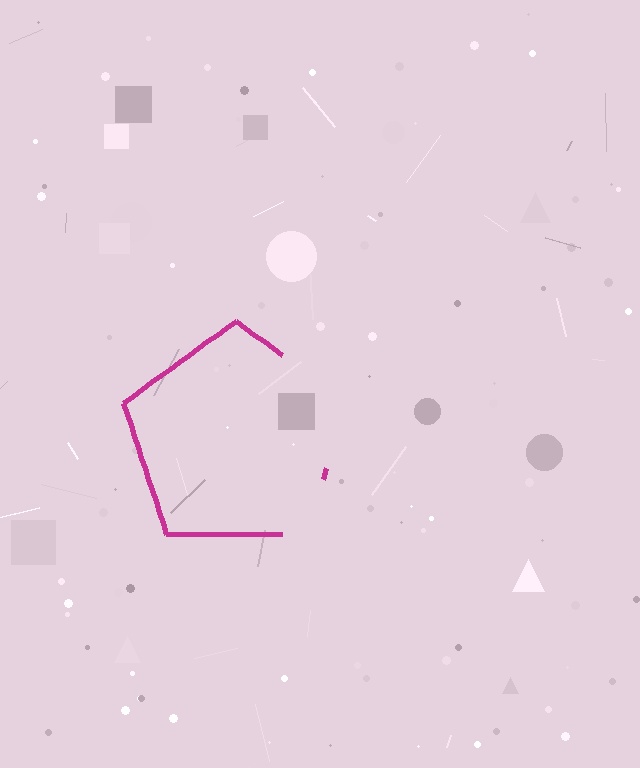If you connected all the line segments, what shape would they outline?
They would outline a pentagon.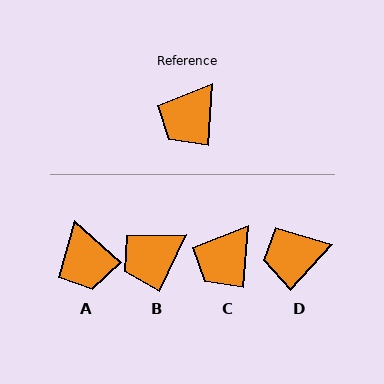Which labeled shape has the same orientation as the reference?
C.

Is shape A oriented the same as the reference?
No, it is off by about 52 degrees.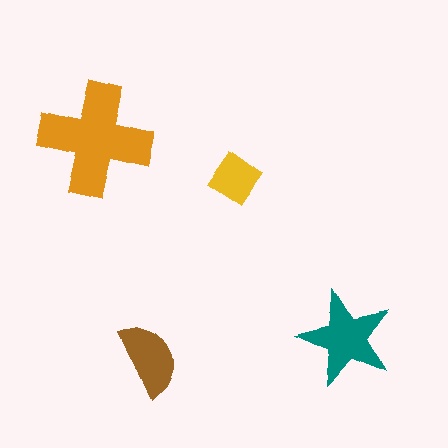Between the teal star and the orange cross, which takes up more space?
The orange cross.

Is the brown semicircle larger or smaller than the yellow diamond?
Larger.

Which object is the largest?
The orange cross.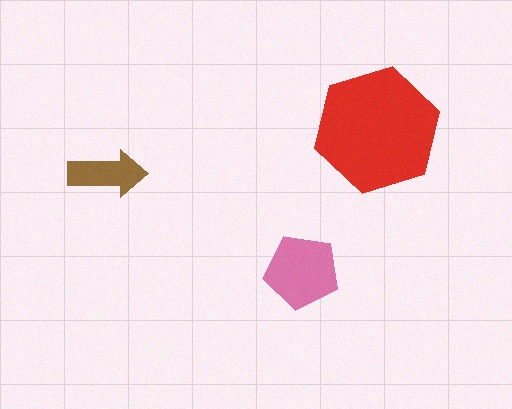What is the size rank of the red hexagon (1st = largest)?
1st.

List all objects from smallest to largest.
The brown arrow, the pink pentagon, the red hexagon.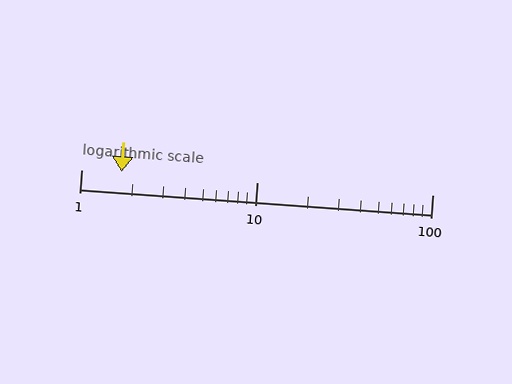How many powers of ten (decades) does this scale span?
The scale spans 2 decades, from 1 to 100.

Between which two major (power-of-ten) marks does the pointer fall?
The pointer is between 1 and 10.